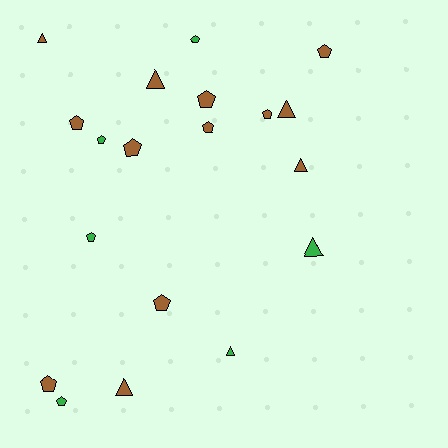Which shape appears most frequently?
Pentagon, with 12 objects.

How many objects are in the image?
There are 19 objects.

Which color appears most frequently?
Brown, with 13 objects.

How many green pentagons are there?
There are 4 green pentagons.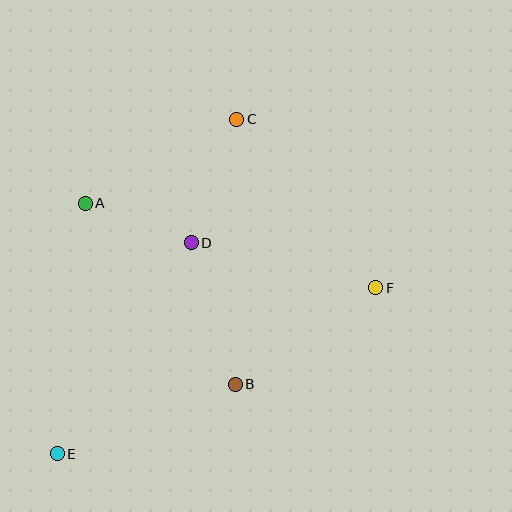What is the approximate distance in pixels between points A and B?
The distance between A and B is approximately 235 pixels.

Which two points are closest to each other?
Points A and D are closest to each other.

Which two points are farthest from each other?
Points C and E are farthest from each other.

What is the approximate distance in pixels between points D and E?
The distance between D and E is approximately 250 pixels.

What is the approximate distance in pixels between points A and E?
The distance between A and E is approximately 252 pixels.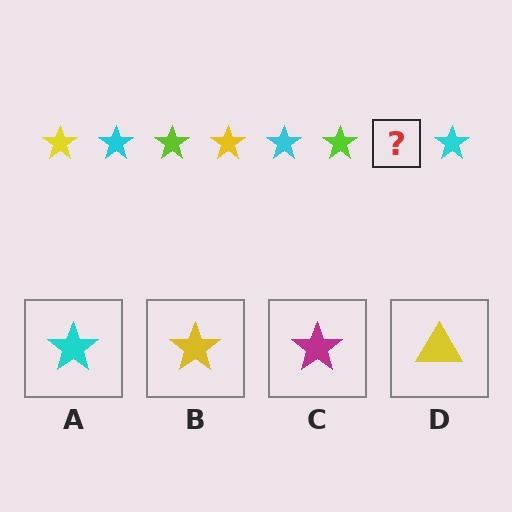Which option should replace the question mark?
Option B.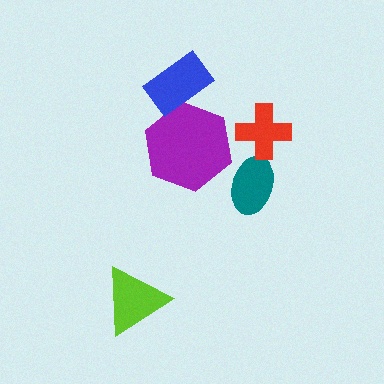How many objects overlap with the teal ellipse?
0 objects overlap with the teal ellipse.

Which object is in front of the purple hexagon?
The blue rectangle is in front of the purple hexagon.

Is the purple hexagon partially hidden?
Yes, it is partially covered by another shape.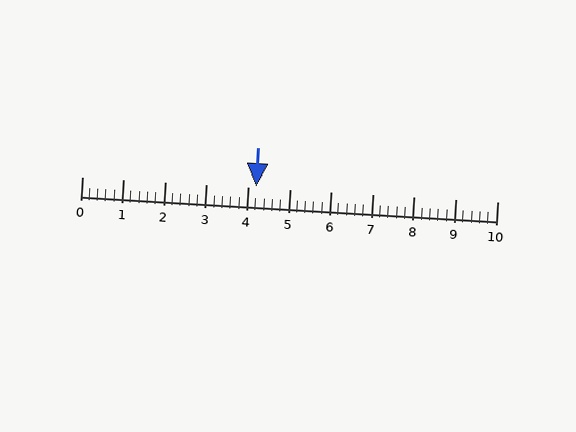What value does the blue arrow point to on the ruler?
The blue arrow points to approximately 4.2.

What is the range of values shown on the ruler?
The ruler shows values from 0 to 10.